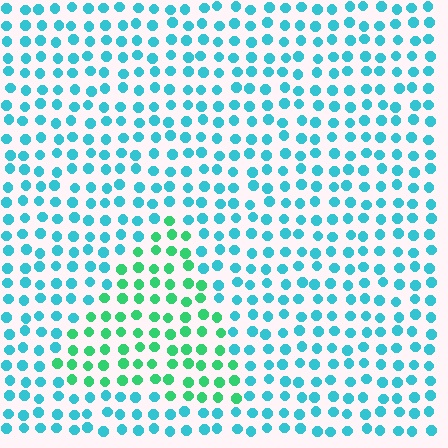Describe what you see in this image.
The image is filled with small cyan elements in a uniform arrangement. A triangle-shaped region is visible where the elements are tinted to a slightly different hue, forming a subtle color boundary.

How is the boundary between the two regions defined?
The boundary is defined purely by a slight shift in hue (about 42 degrees). Spacing, size, and orientation are identical on both sides.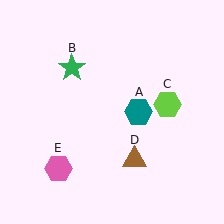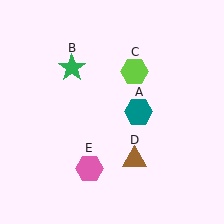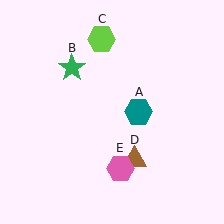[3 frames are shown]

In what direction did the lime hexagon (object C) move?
The lime hexagon (object C) moved up and to the left.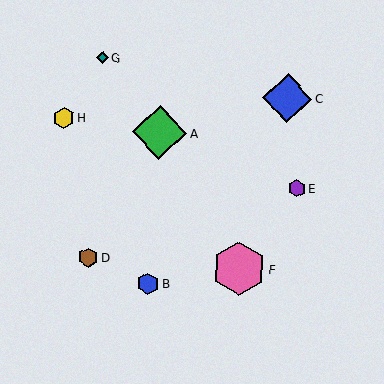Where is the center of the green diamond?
The center of the green diamond is at (160, 133).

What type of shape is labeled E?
Shape E is a purple hexagon.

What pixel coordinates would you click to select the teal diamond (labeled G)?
Click at (103, 58) to select the teal diamond G.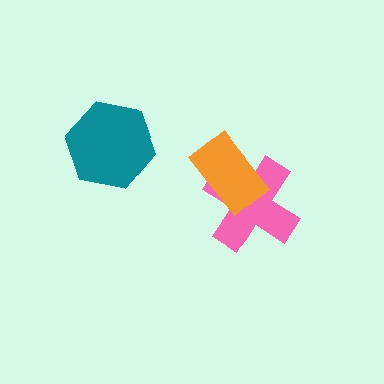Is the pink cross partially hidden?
Yes, it is partially covered by another shape.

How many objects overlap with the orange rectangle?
1 object overlaps with the orange rectangle.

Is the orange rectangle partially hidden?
No, no other shape covers it.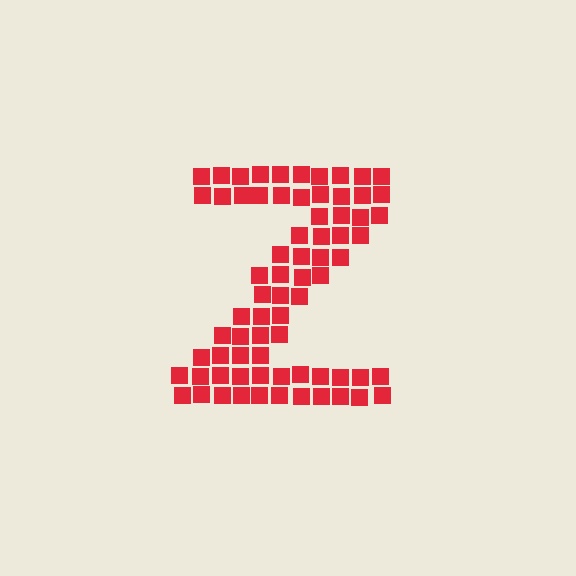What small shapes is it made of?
It is made of small squares.